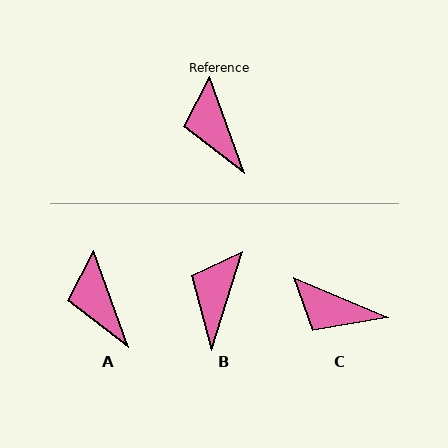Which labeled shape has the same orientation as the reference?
A.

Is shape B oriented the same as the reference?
No, it is off by about 38 degrees.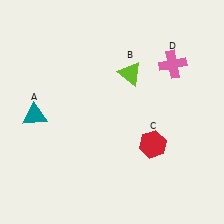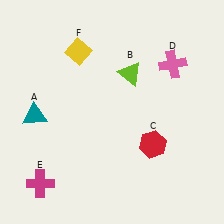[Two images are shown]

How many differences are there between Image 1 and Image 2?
There are 2 differences between the two images.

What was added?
A magenta cross (E), a yellow diamond (F) were added in Image 2.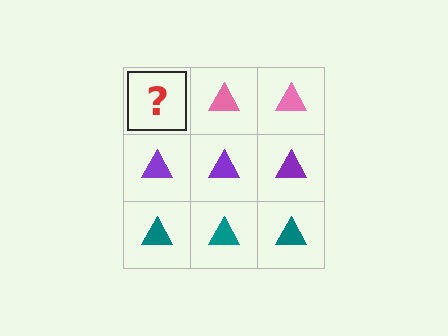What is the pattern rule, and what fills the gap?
The rule is that each row has a consistent color. The gap should be filled with a pink triangle.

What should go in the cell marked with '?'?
The missing cell should contain a pink triangle.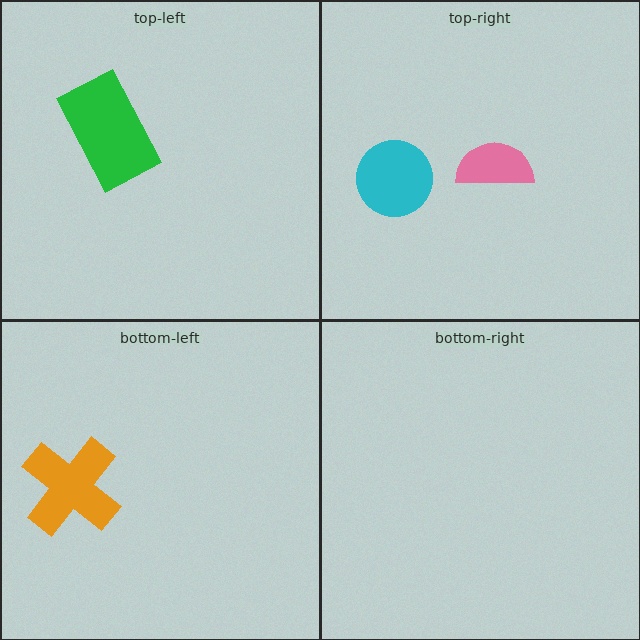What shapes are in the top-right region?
The pink semicircle, the cyan circle.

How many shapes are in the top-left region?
1.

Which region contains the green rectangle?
The top-left region.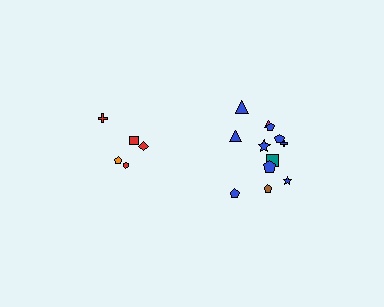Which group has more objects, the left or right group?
The right group.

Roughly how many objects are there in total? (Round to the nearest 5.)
Roughly 15 objects in total.